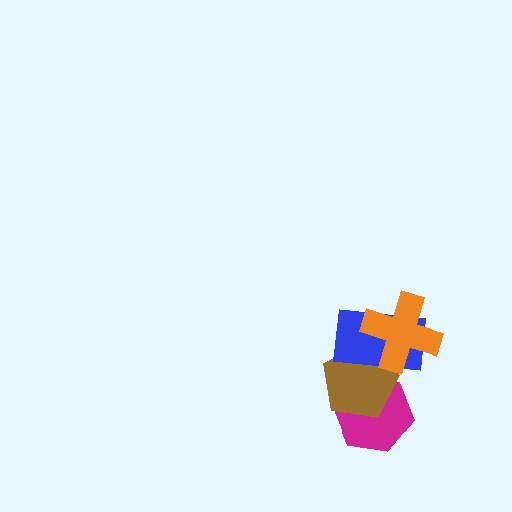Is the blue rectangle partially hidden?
Yes, it is partially covered by another shape.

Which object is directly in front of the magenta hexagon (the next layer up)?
The brown pentagon is directly in front of the magenta hexagon.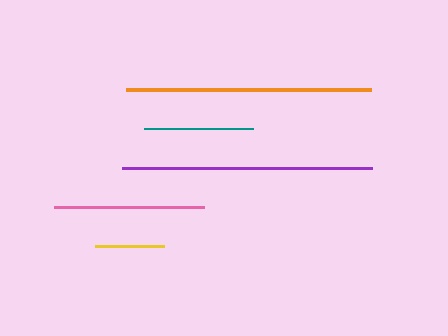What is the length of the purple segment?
The purple segment is approximately 250 pixels long.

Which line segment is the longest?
The purple line is the longest at approximately 250 pixels.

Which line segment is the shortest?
The yellow line is the shortest at approximately 69 pixels.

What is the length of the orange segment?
The orange segment is approximately 245 pixels long.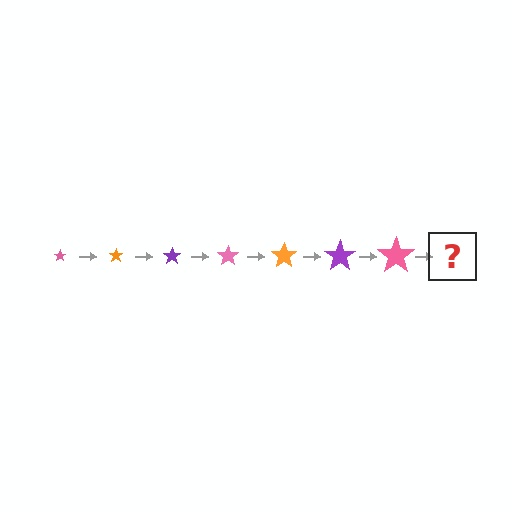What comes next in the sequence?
The next element should be an orange star, larger than the previous one.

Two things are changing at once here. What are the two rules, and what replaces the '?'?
The two rules are that the star grows larger each step and the color cycles through pink, orange, and purple. The '?' should be an orange star, larger than the previous one.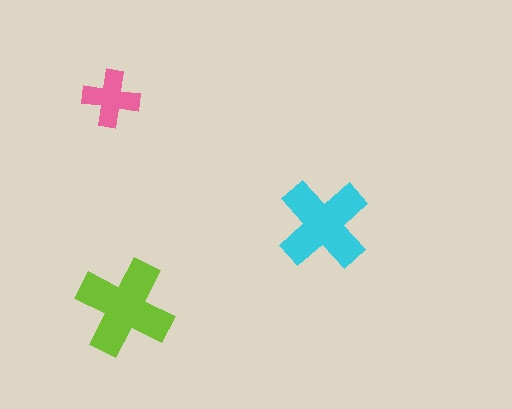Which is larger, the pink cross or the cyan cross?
The cyan one.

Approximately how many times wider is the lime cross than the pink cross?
About 1.5 times wider.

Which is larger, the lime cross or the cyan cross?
The lime one.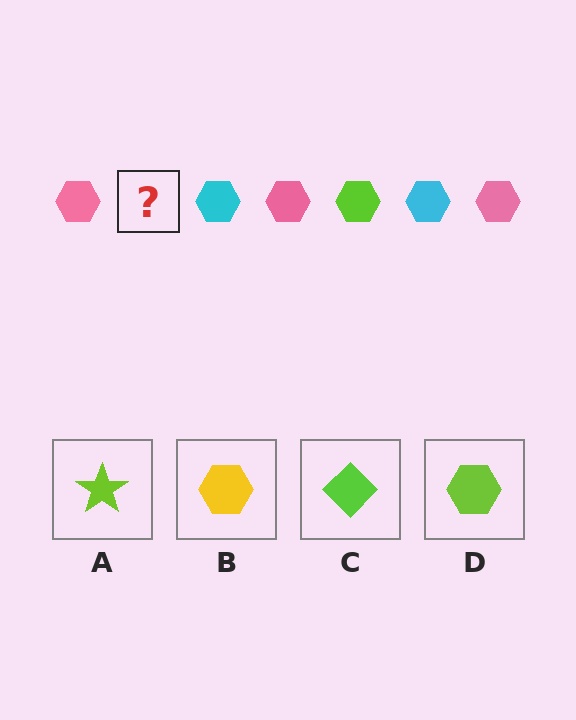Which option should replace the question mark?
Option D.